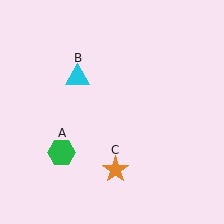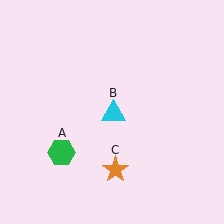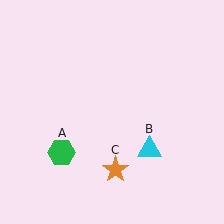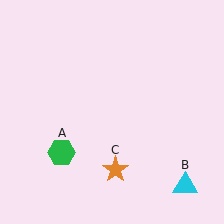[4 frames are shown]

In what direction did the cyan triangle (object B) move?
The cyan triangle (object B) moved down and to the right.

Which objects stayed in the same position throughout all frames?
Green hexagon (object A) and orange star (object C) remained stationary.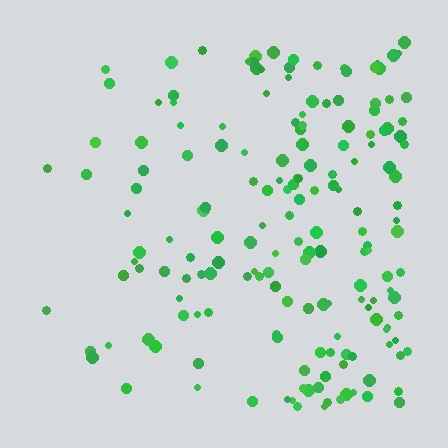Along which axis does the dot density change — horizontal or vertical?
Horizontal.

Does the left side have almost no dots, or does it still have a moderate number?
Still a moderate number, just noticeably fewer than the right.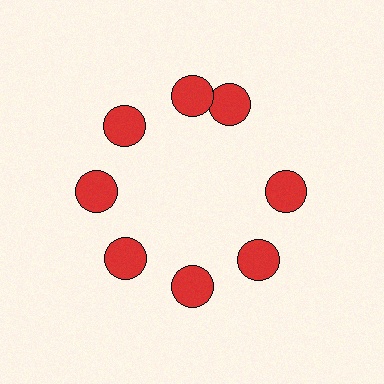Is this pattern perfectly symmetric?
No. The 8 red circles are arranged in a ring, but one element near the 2 o'clock position is rotated out of alignment along the ring, breaking the 8-fold rotational symmetry.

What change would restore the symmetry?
The symmetry would be restored by rotating it back into even spacing with its neighbors so that all 8 circles sit at equal angles and equal distance from the center.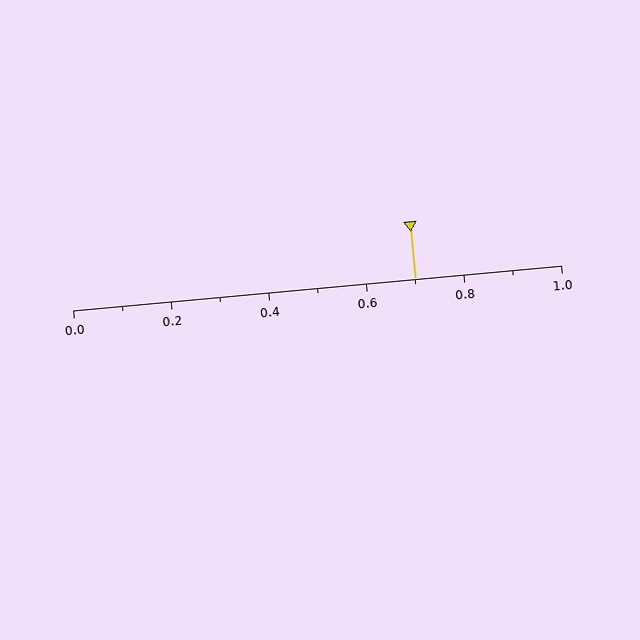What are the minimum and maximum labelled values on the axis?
The axis runs from 0.0 to 1.0.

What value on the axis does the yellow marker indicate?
The marker indicates approximately 0.7.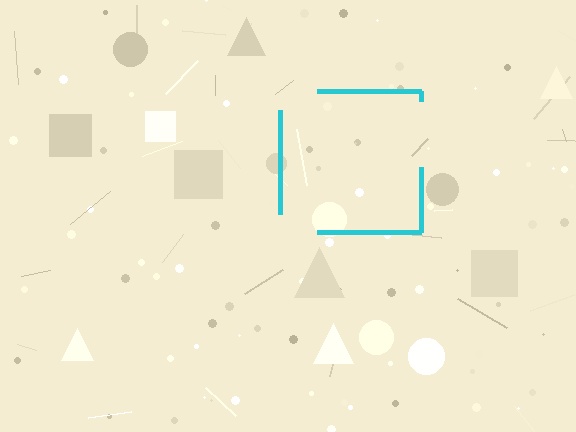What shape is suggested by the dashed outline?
The dashed outline suggests a square.